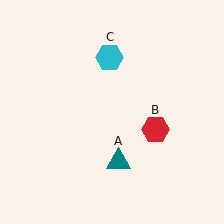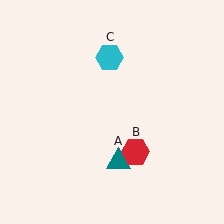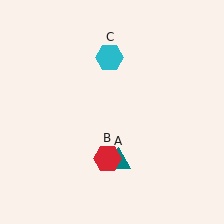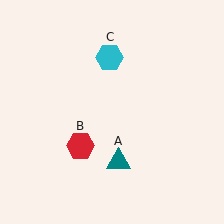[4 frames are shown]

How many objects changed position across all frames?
1 object changed position: red hexagon (object B).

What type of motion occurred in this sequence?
The red hexagon (object B) rotated clockwise around the center of the scene.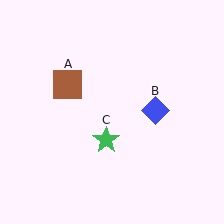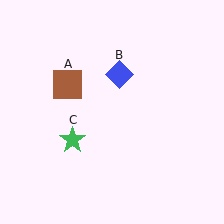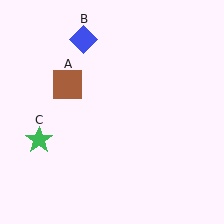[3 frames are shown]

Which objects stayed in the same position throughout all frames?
Brown square (object A) remained stationary.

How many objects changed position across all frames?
2 objects changed position: blue diamond (object B), green star (object C).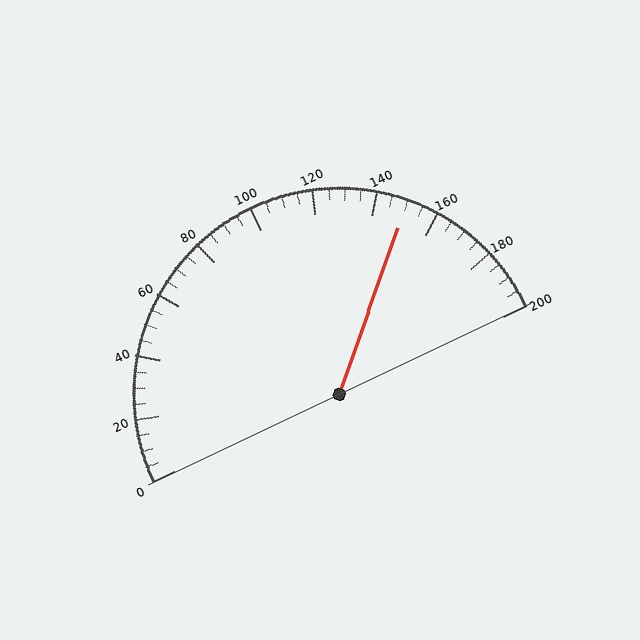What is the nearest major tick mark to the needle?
The nearest major tick mark is 160.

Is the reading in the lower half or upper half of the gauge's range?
The reading is in the upper half of the range (0 to 200).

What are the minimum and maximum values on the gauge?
The gauge ranges from 0 to 200.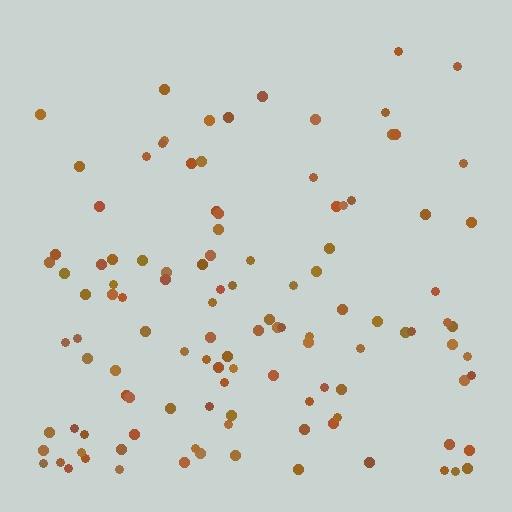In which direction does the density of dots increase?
From top to bottom, with the bottom side densest.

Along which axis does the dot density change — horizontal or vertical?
Vertical.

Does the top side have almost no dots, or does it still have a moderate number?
Still a moderate number, just noticeably fewer than the bottom.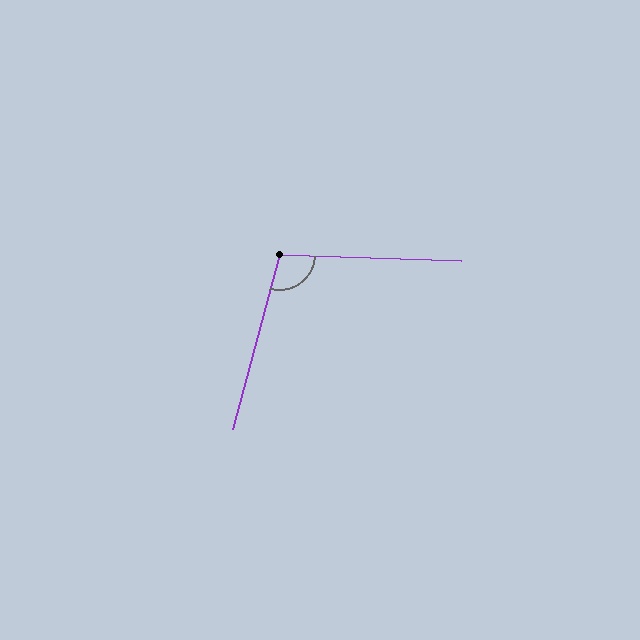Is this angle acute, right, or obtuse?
It is obtuse.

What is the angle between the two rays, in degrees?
Approximately 103 degrees.